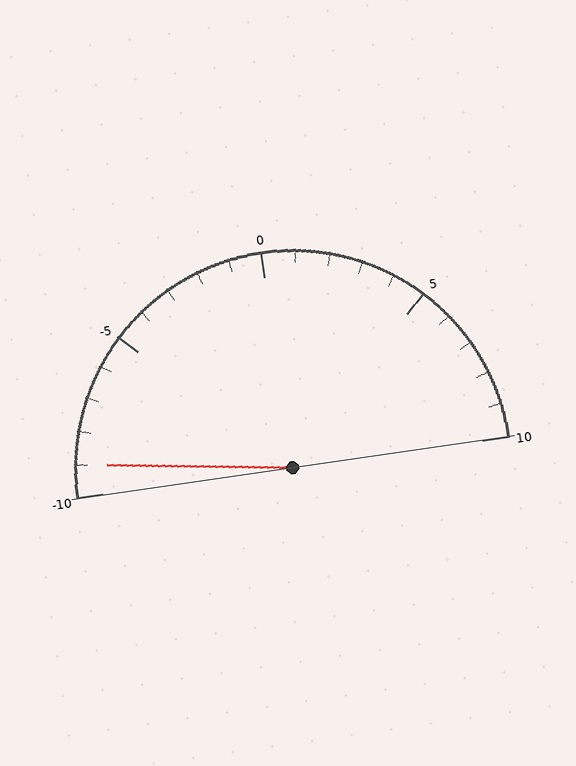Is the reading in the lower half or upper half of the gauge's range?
The reading is in the lower half of the range (-10 to 10).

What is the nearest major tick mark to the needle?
The nearest major tick mark is -10.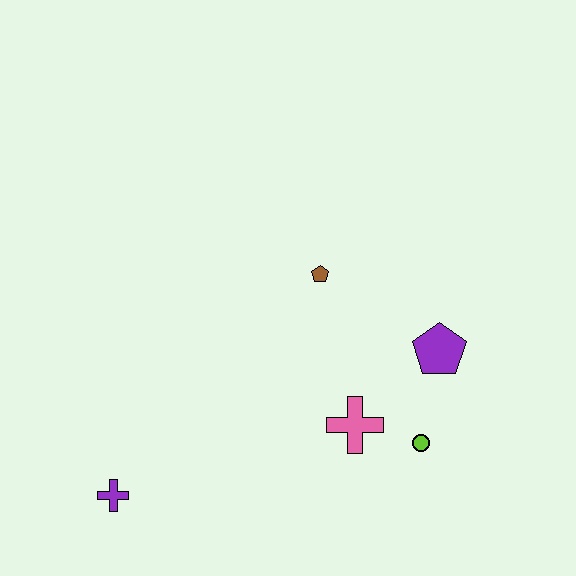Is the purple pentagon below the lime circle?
No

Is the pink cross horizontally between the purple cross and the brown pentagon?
No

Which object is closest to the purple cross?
The pink cross is closest to the purple cross.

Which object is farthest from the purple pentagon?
The purple cross is farthest from the purple pentagon.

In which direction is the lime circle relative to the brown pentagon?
The lime circle is below the brown pentagon.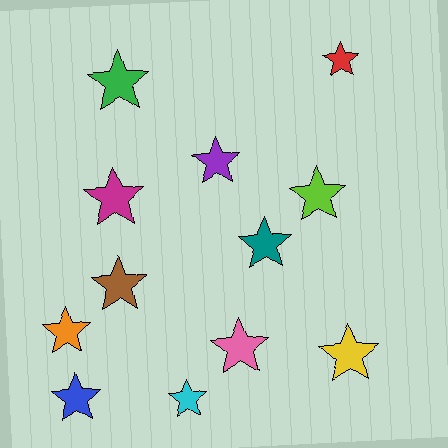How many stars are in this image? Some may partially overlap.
There are 12 stars.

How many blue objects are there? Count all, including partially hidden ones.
There is 1 blue object.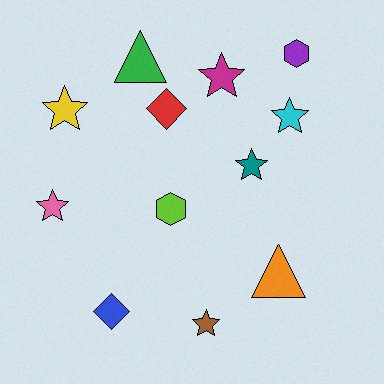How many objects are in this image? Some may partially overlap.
There are 12 objects.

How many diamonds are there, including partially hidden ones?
There are 2 diamonds.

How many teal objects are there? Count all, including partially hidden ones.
There is 1 teal object.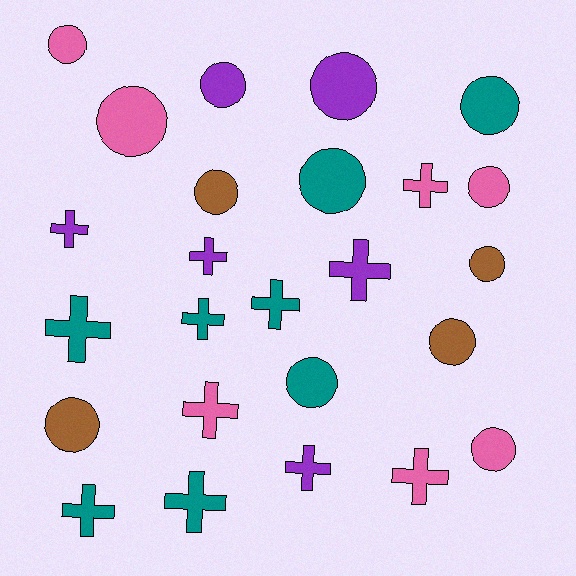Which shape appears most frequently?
Circle, with 13 objects.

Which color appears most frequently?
Teal, with 8 objects.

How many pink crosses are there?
There are 3 pink crosses.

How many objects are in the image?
There are 25 objects.